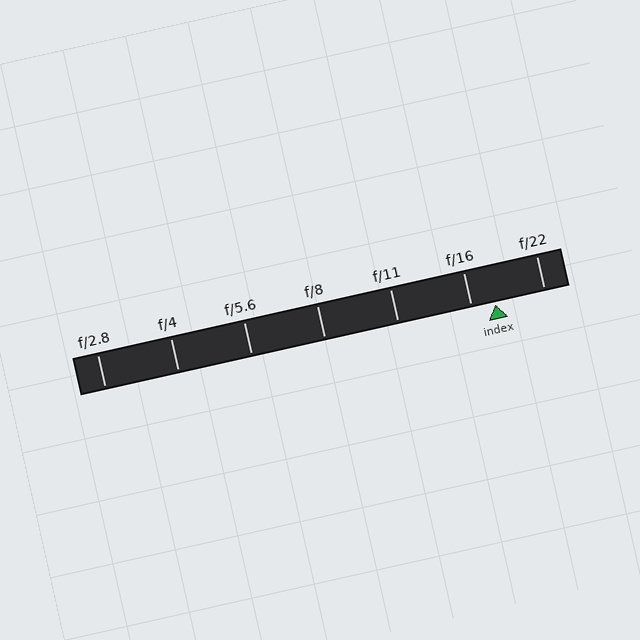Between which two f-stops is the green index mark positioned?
The index mark is between f/16 and f/22.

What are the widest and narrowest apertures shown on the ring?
The widest aperture shown is f/2.8 and the narrowest is f/22.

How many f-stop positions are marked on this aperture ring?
There are 7 f-stop positions marked.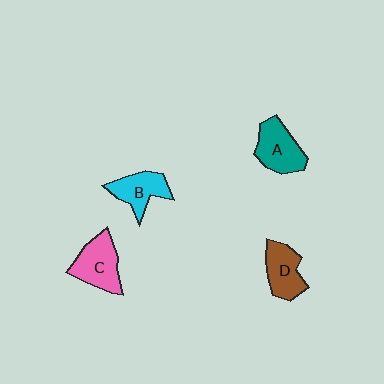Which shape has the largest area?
Shape C (pink).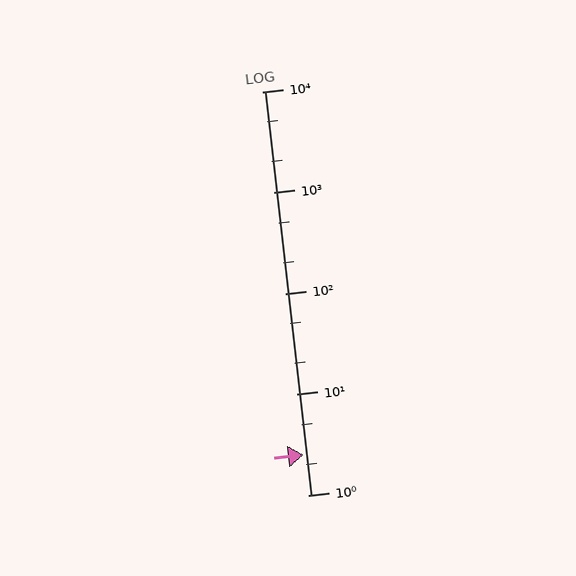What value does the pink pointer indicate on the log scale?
The pointer indicates approximately 2.5.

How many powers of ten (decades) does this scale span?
The scale spans 4 decades, from 1 to 10000.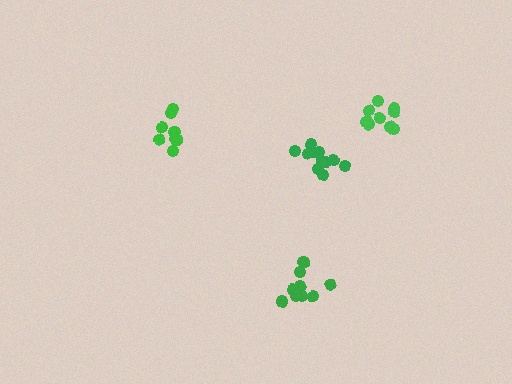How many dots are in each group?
Group 1: 9 dots, Group 2: 8 dots, Group 3: 14 dots, Group 4: 9 dots (40 total).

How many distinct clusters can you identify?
There are 4 distinct clusters.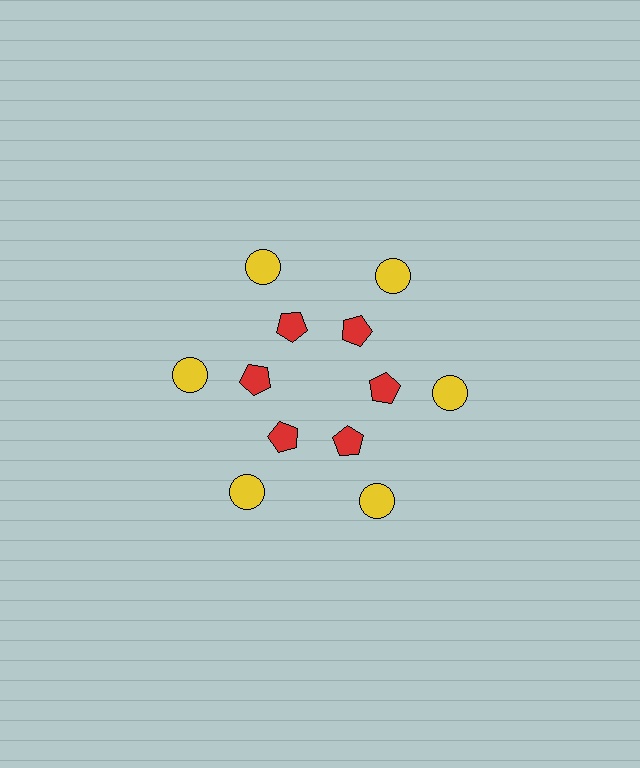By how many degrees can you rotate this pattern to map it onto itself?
The pattern maps onto itself every 60 degrees of rotation.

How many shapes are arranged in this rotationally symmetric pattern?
There are 12 shapes, arranged in 6 groups of 2.